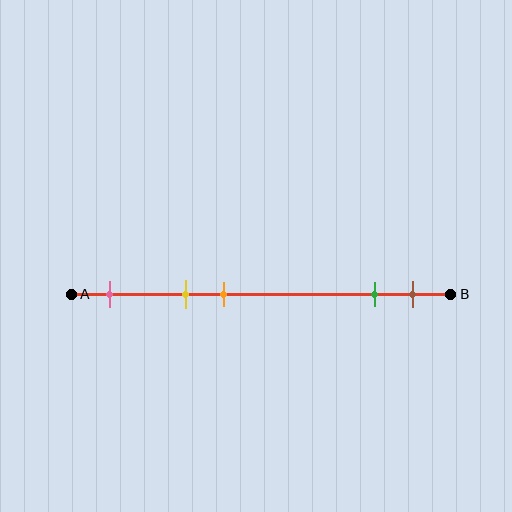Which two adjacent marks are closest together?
The green and brown marks are the closest adjacent pair.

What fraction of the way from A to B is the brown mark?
The brown mark is approximately 90% (0.9) of the way from A to B.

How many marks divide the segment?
There are 5 marks dividing the segment.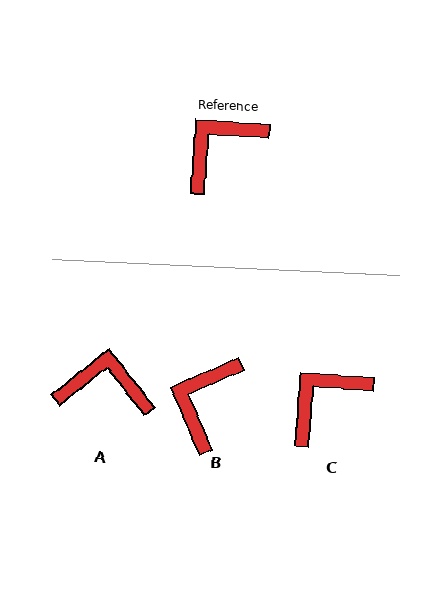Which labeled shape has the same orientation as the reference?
C.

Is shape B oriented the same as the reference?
No, it is off by about 27 degrees.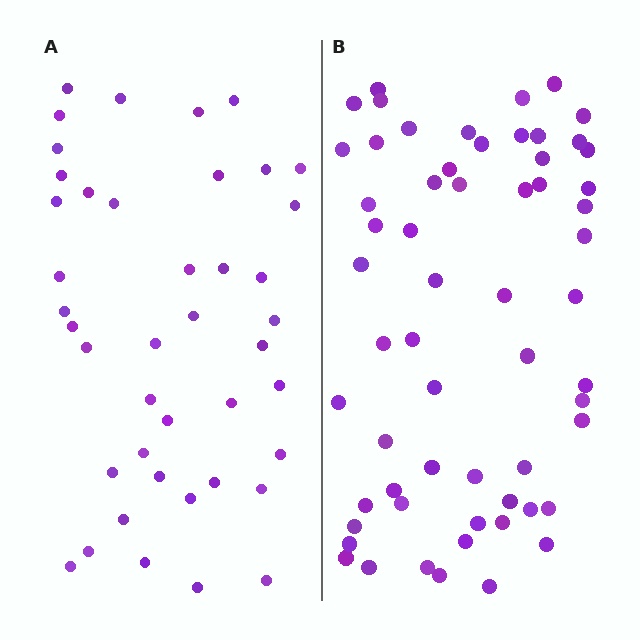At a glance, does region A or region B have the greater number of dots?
Region B (the right region) has more dots.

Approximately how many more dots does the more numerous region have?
Region B has approximately 20 more dots than region A.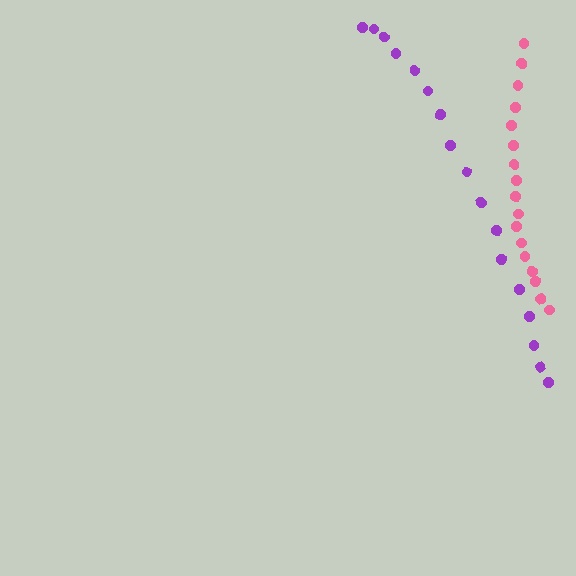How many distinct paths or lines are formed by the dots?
There are 2 distinct paths.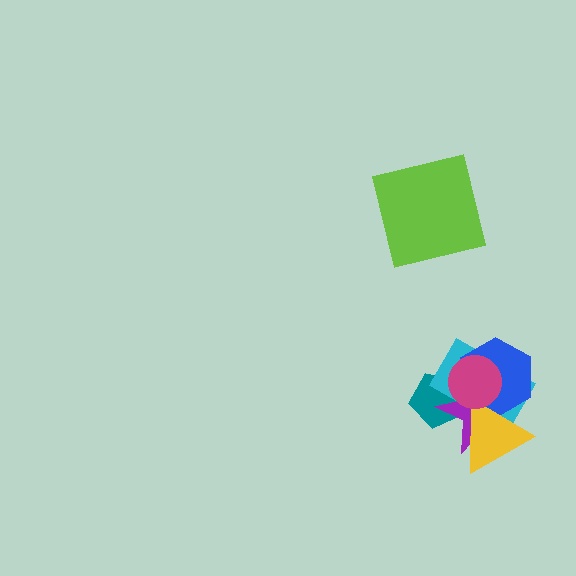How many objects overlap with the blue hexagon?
5 objects overlap with the blue hexagon.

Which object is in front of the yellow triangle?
The magenta circle is in front of the yellow triangle.